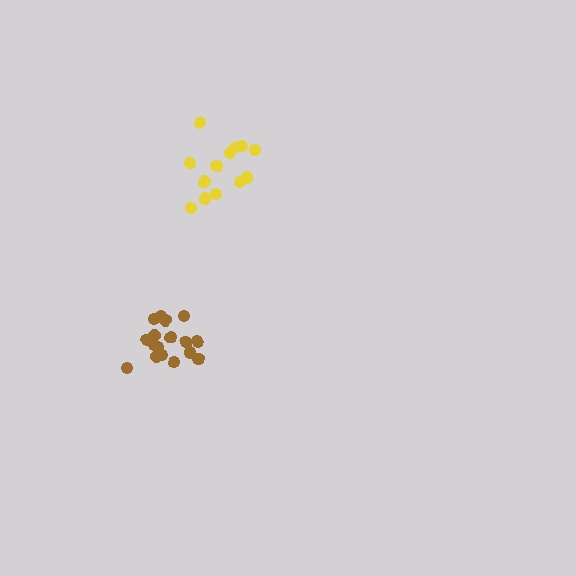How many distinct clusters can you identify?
There are 2 distinct clusters.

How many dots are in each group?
Group 1: 17 dots, Group 2: 13 dots (30 total).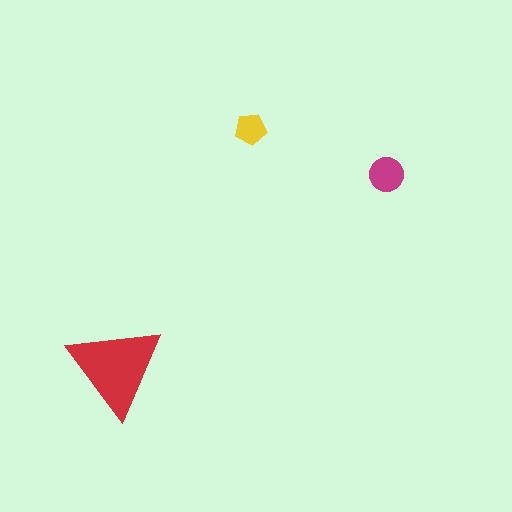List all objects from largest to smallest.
The red triangle, the magenta circle, the yellow pentagon.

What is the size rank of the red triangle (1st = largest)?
1st.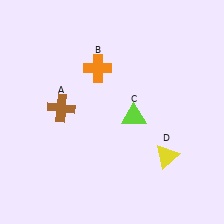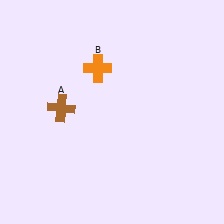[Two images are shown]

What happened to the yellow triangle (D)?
The yellow triangle (D) was removed in Image 2. It was in the bottom-right area of Image 1.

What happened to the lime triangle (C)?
The lime triangle (C) was removed in Image 2. It was in the bottom-right area of Image 1.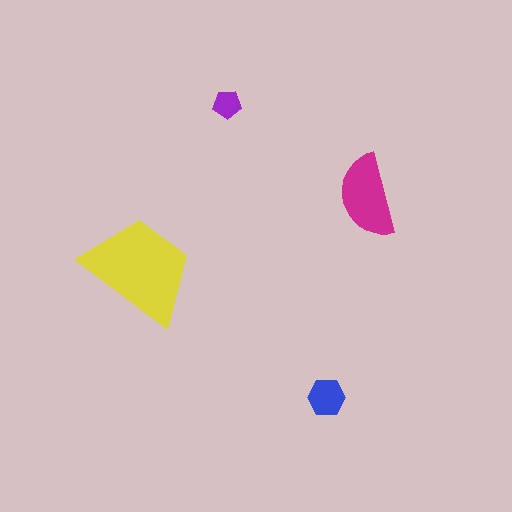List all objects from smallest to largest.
The purple pentagon, the blue hexagon, the magenta semicircle, the yellow trapezoid.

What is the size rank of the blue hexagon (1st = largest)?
3rd.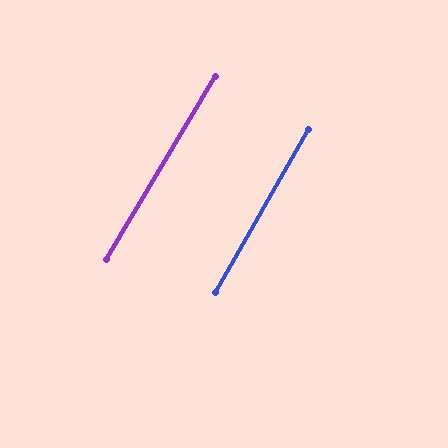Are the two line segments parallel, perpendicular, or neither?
Parallel — their directions differ by only 1.2°.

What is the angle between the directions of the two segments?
Approximately 1 degree.